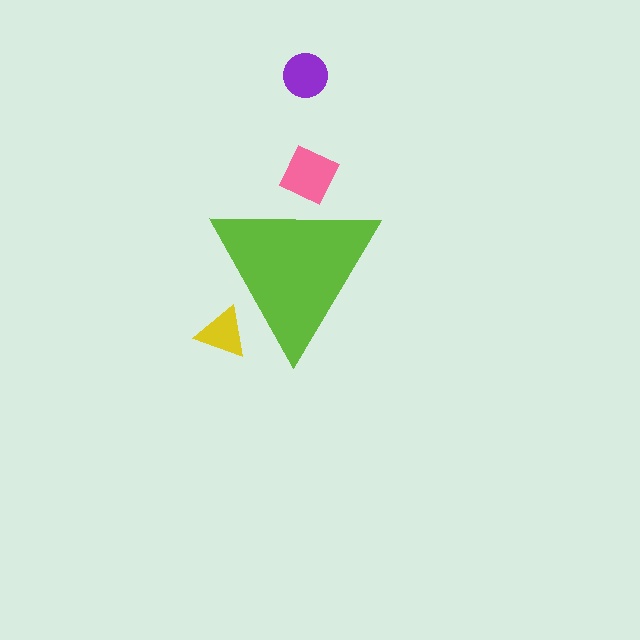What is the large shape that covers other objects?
A lime triangle.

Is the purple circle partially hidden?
No, the purple circle is fully visible.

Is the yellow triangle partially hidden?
Yes, the yellow triangle is partially hidden behind the lime triangle.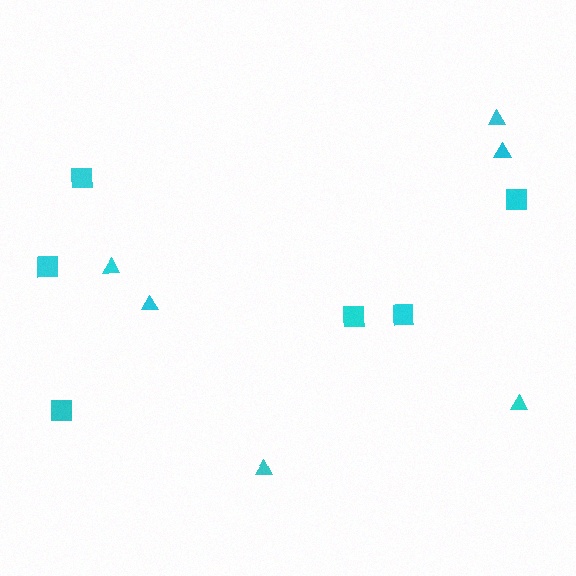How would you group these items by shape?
There are 2 groups: one group of triangles (6) and one group of squares (6).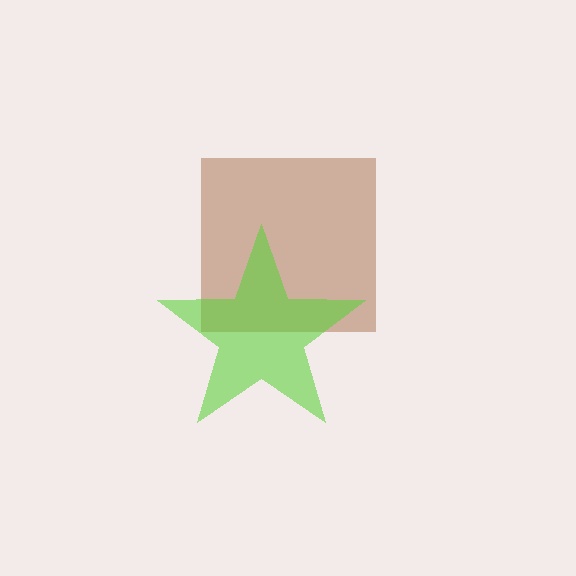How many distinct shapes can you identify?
There are 2 distinct shapes: a brown square, a lime star.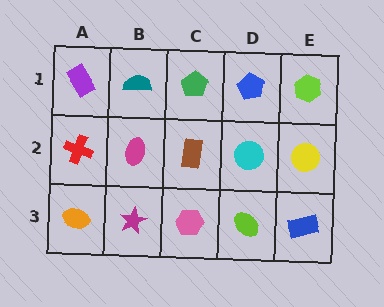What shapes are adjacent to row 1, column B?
A magenta ellipse (row 2, column B), a purple rectangle (row 1, column A), a green pentagon (row 1, column C).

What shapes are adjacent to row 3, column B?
A magenta ellipse (row 2, column B), an orange ellipse (row 3, column A), a pink hexagon (row 3, column C).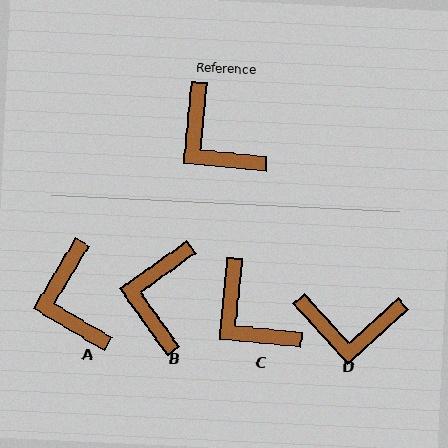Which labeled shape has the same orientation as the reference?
C.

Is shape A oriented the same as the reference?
No, it is off by about 25 degrees.